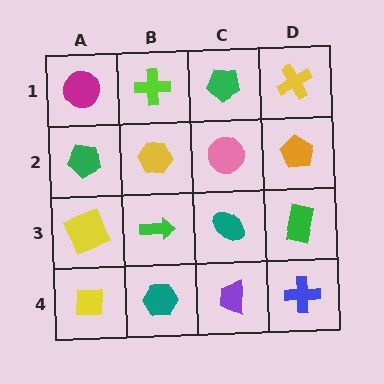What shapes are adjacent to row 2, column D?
A yellow cross (row 1, column D), a green rectangle (row 3, column D), a pink circle (row 2, column C).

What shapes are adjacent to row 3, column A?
A green pentagon (row 2, column A), a yellow square (row 4, column A), a green arrow (row 3, column B).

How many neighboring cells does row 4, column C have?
3.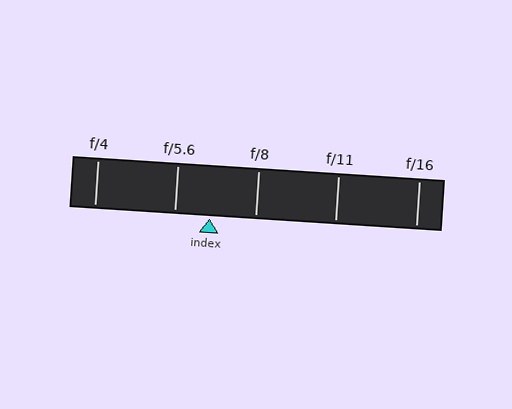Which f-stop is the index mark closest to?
The index mark is closest to f/5.6.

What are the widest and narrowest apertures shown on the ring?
The widest aperture shown is f/4 and the narrowest is f/16.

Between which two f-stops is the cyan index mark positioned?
The index mark is between f/5.6 and f/8.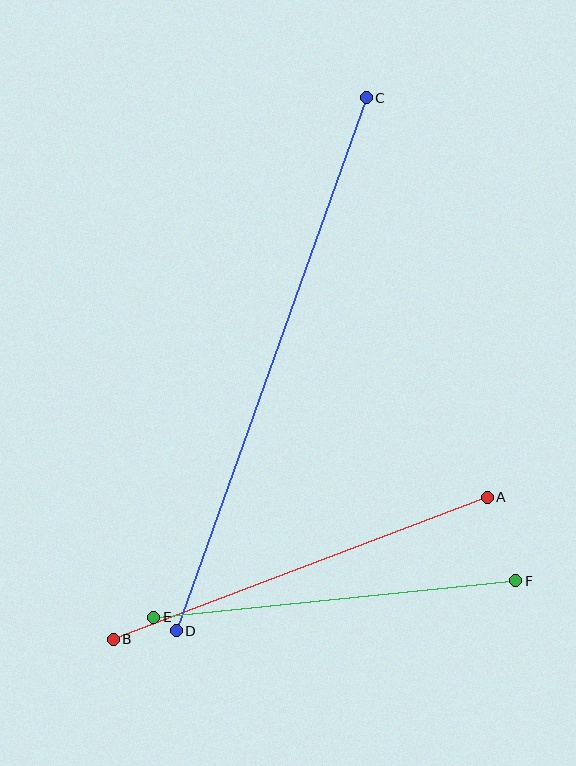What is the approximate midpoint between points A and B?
The midpoint is at approximately (300, 568) pixels.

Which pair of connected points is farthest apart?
Points C and D are farthest apart.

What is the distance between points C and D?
The distance is approximately 566 pixels.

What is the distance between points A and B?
The distance is approximately 400 pixels.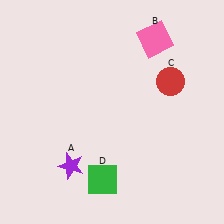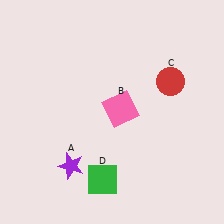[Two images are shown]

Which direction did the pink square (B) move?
The pink square (B) moved down.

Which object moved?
The pink square (B) moved down.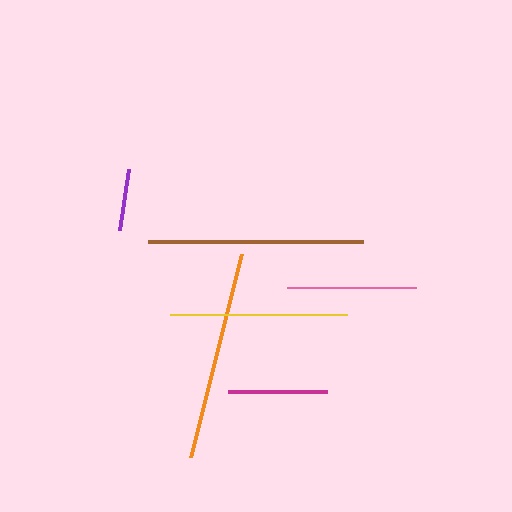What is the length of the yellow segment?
The yellow segment is approximately 176 pixels long.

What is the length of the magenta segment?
The magenta segment is approximately 99 pixels long.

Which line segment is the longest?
The brown line is the longest at approximately 215 pixels.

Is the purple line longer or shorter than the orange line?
The orange line is longer than the purple line.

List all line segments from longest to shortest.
From longest to shortest: brown, orange, yellow, pink, magenta, purple.